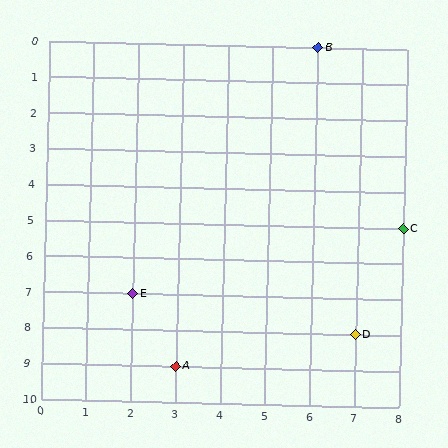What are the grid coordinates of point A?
Point A is at grid coordinates (3, 9).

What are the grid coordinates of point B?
Point B is at grid coordinates (6, 0).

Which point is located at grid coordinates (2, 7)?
Point E is at (2, 7).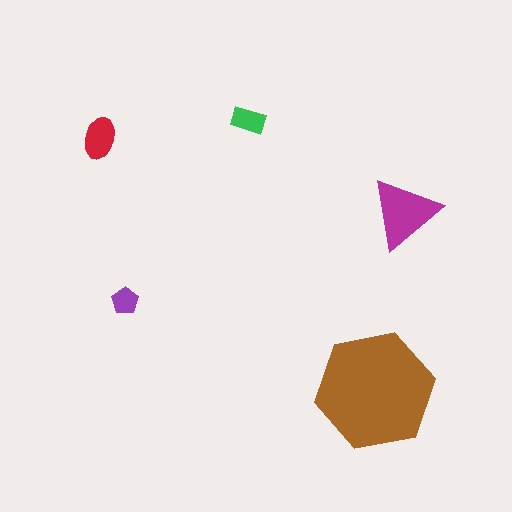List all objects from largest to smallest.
The brown hexagon, the magenta triangle, the red ellipse, the green rectangle, the purple pentagon.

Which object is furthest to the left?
The red ellipse is leftmost.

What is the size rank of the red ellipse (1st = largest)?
3rd.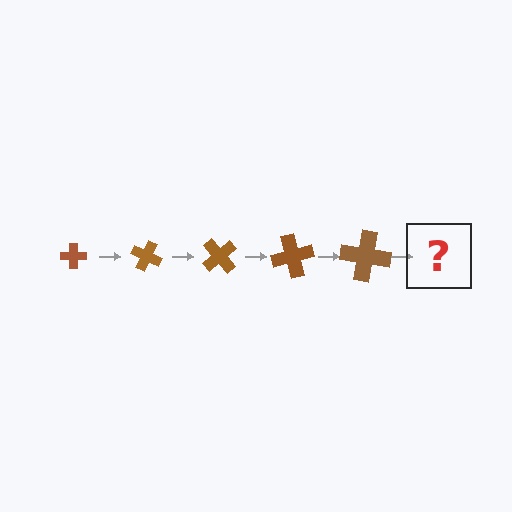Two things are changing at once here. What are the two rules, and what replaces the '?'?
The two rules are that the cross grows larger each step and it rotates 25 degrees each step. The '?' should be a cross, larger than the previous one and rotated 125 degrees from the start.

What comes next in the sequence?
The next element should be a cross, larger than the previous one and rotated 125 degrees from the start.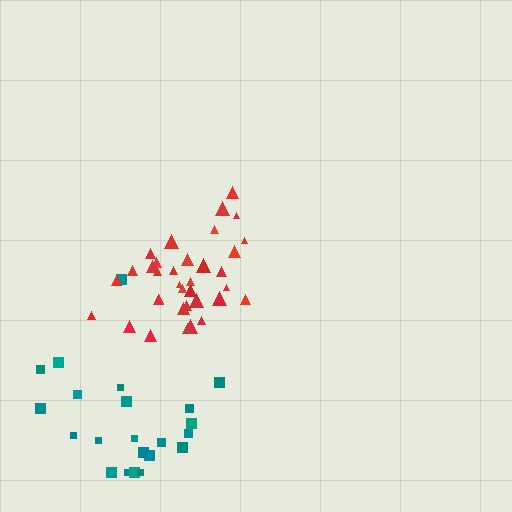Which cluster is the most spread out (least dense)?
Teal.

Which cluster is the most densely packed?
Red.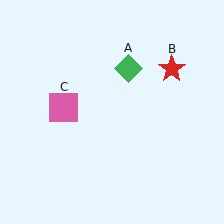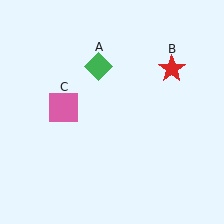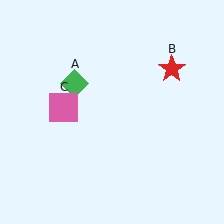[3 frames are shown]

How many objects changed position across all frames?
1 object changed position: green diamond (object A).